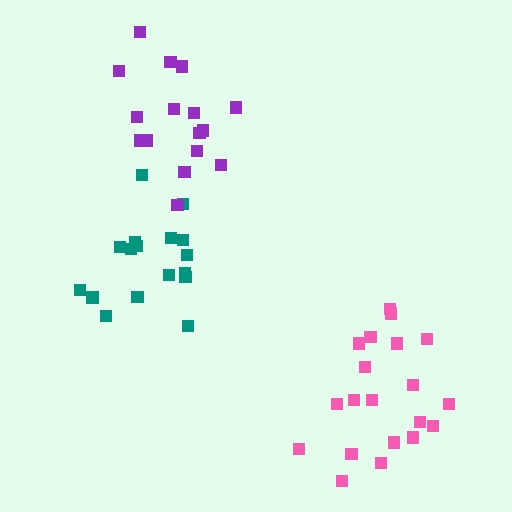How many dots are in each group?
Group 1: 17 dots, Group 2: 16 dots, Group 3: 20 dots (53 total).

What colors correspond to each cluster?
The clusters are colored: teal, purple, pink.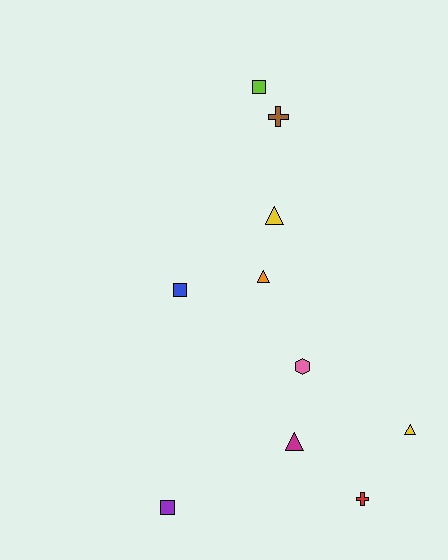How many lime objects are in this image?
There is 1 lime object.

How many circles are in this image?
There are no circles.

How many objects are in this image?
There are 10 objects.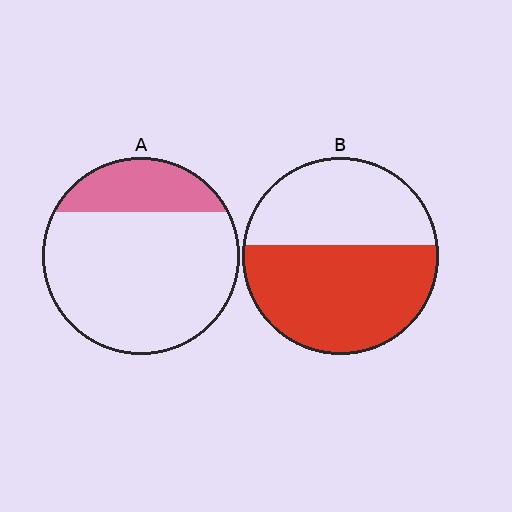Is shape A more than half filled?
No.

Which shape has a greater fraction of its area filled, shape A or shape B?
Shape B.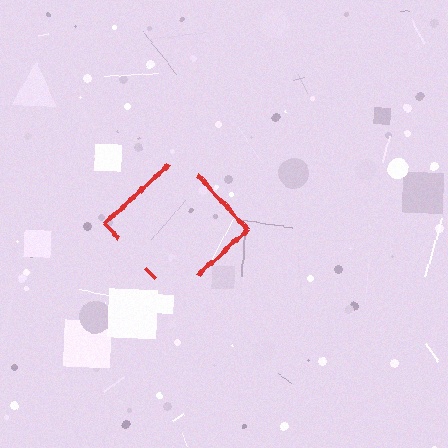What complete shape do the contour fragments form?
The contour fragments form a diamond.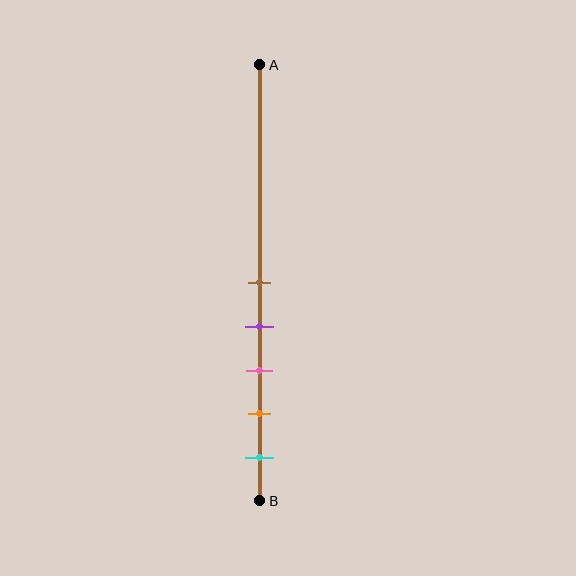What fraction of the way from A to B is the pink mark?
The pink mark is approximately 70% (0.7) of the way from A to B.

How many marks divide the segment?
There are 5 marks dividing the segment.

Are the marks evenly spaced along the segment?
Yes, the marks are approximately evenly spaced.